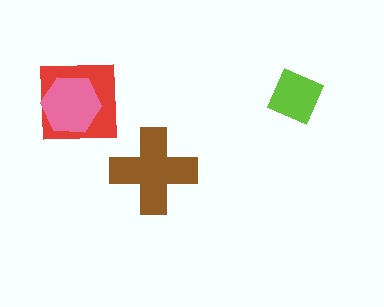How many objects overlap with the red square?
1 object overlaps with the red square.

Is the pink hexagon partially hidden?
No, no other shape covers it.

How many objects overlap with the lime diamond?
0 objects overlap with the lime diamond.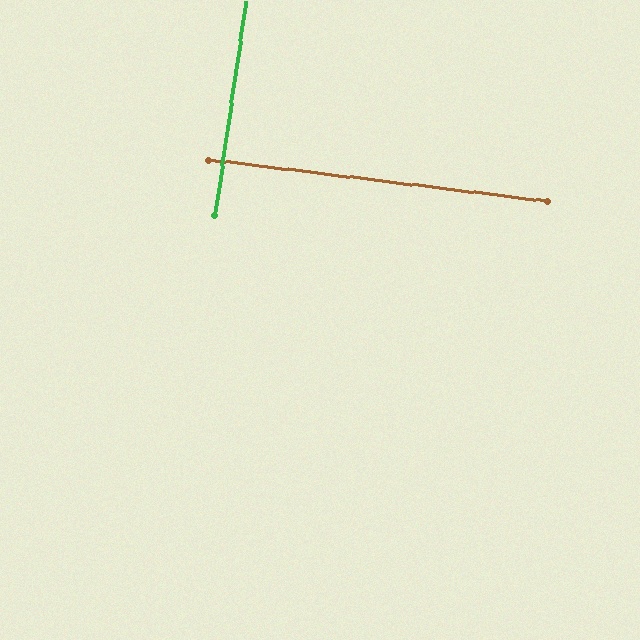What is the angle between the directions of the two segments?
Approximately 89 degrees.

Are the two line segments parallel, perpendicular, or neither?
Perpendicular — they meet at approximately 89°.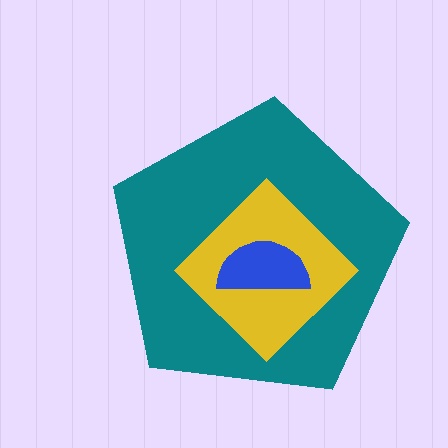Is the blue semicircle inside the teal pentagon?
Yes.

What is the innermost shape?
The blue semicircle.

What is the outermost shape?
The teal pentagon.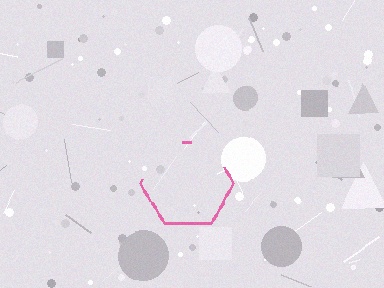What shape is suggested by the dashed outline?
The dashed outline suggests a hexagon.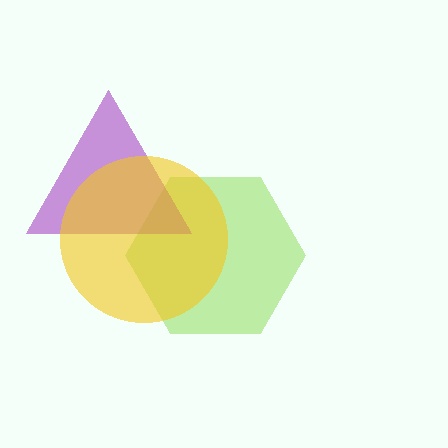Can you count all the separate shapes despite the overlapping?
Yes, there are 3 separate shapes.